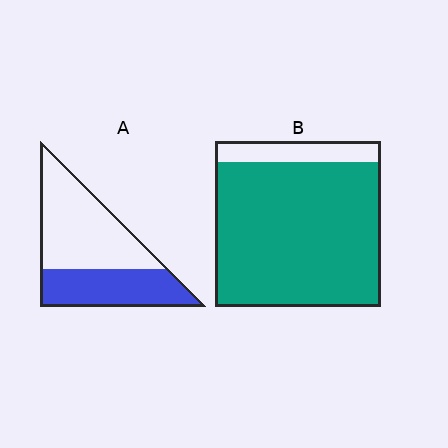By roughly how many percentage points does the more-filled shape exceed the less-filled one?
By roughly 45 percentage points (B over A).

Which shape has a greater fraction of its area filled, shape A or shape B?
Shape B.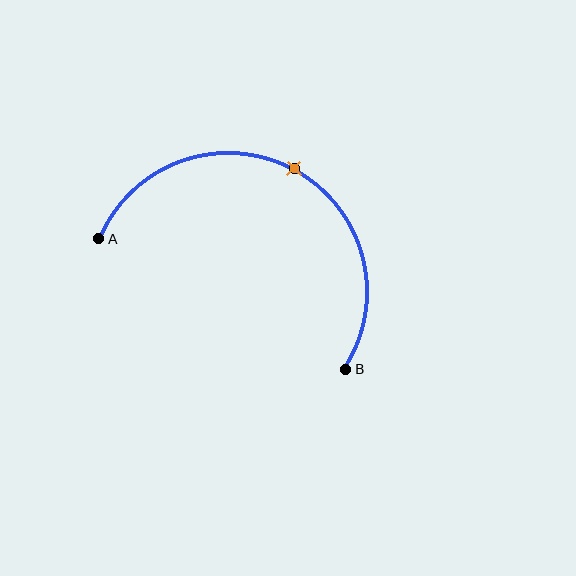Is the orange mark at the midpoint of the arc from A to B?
Yes. The orange mark lies on the arc at equal arc-length from both A and B — it is the arc midpoint.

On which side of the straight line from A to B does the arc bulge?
The arc bulges above the straight line connecting A and B.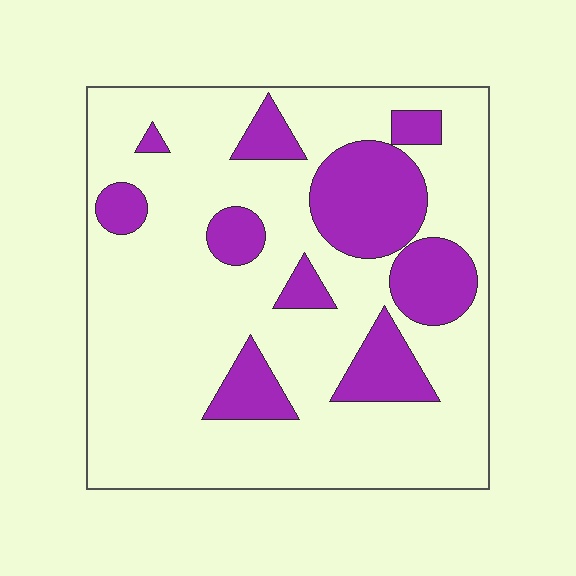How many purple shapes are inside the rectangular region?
10.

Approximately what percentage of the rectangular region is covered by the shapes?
Approximately 25%.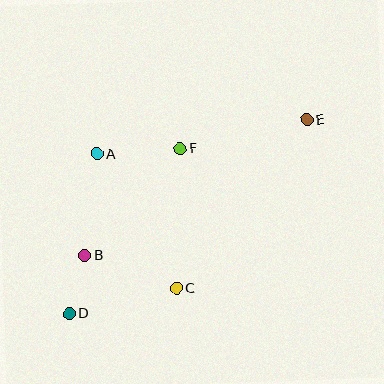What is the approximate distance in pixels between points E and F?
The distance between E and F is approximately 130 pixels.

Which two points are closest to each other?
Points B and D are closest to each other.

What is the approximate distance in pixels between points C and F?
The distance between C and F is approximately 140 pixels.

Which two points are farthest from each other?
Points D and E are farthest from each other.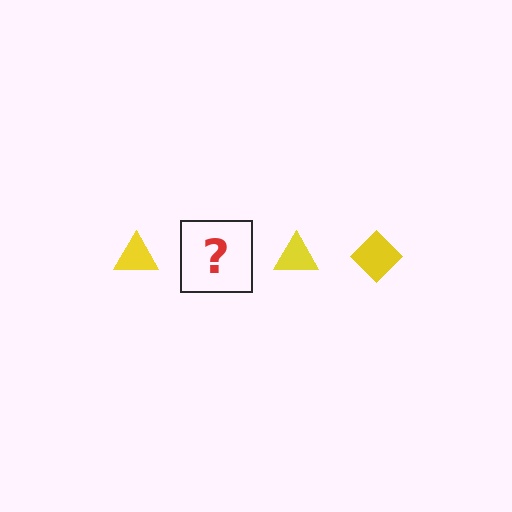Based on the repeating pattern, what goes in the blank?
The blank should be a yellow diamond.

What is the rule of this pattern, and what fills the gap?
The rule is that the pattern cycles through triangle, diamond shapes in yellow. The gap should be filled with a yellow diamond.